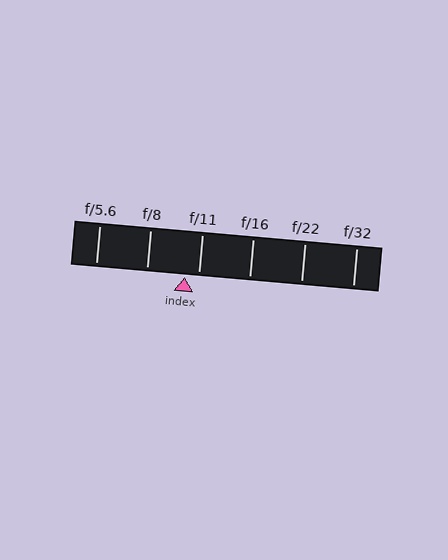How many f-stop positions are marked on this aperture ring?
There are 6 f-stop positions marked.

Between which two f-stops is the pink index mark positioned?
The index mark is between f/8 and f/11.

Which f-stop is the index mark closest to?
The index mark is closest to f/11.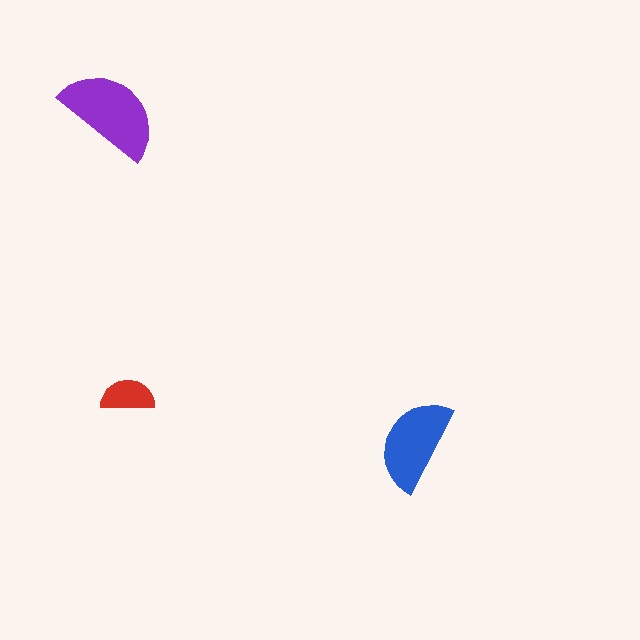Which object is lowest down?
The blue semicircle is bottommost.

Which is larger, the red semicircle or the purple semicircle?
The purple one.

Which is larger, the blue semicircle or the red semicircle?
The blue one.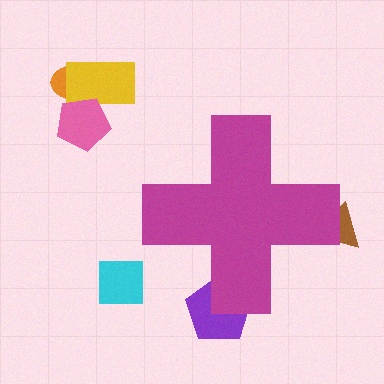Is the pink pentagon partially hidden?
No, the pink pentagon is fully visible.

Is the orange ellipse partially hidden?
No, the orange ellipse is fully visible.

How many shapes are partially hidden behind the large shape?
2 shapes are partially hidden.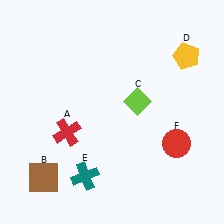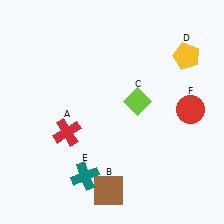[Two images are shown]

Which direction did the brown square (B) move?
The brown square (B) moved right.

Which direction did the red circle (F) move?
The red circle (F) moved up.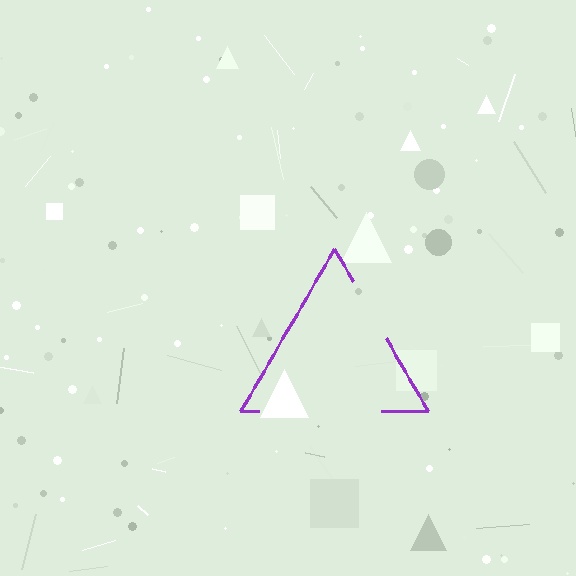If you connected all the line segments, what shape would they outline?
They would outline a triangle.